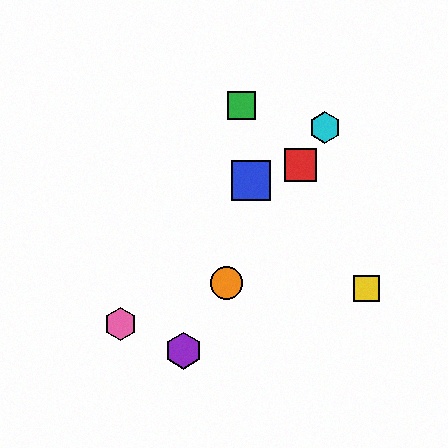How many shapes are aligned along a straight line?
4 shapes (the red square, the purple hexagon, the orange circle, the cyan hexagon) are aligned along a straight line.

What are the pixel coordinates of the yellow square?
The yellow square is at (366, 288).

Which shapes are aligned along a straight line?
The red square, the purple hexagon, the orange circle, the cyan hexagon are aligned along a straight line.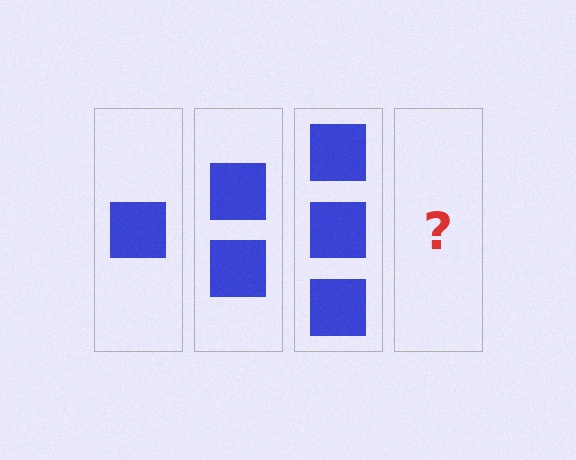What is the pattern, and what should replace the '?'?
The pattern is that each step adds one more square. The '?' should be 4 squares.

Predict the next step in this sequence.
The next step is 4 squares.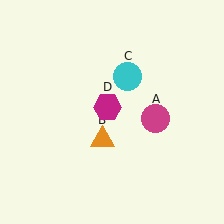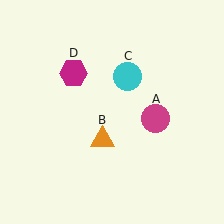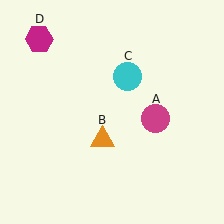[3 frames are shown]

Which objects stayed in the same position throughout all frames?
Magenta circle (object A) and orange triangle (object B) and cyan circle (object C) remained stationary.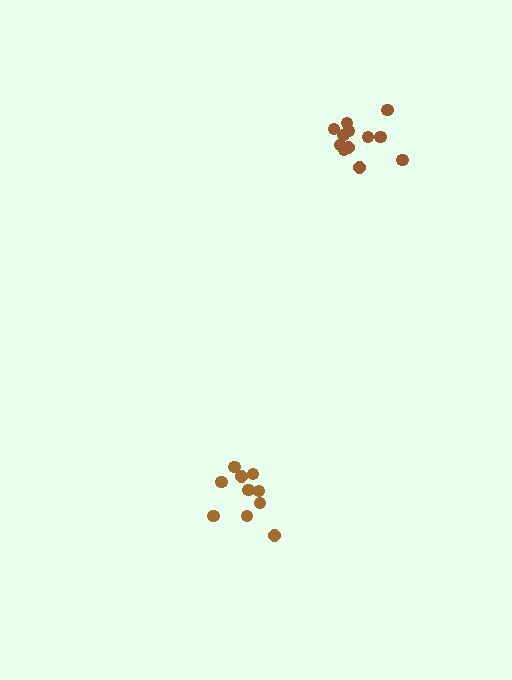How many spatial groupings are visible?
There are 2 spatial groupings.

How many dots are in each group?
Group 1: 10 dots, Group 2: 12 dots (22 total).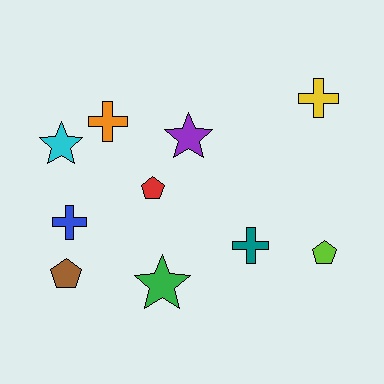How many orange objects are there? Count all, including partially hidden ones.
There is 1 orange object.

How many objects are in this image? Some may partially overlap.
There are 10 objects.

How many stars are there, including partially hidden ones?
There are 3 stars.